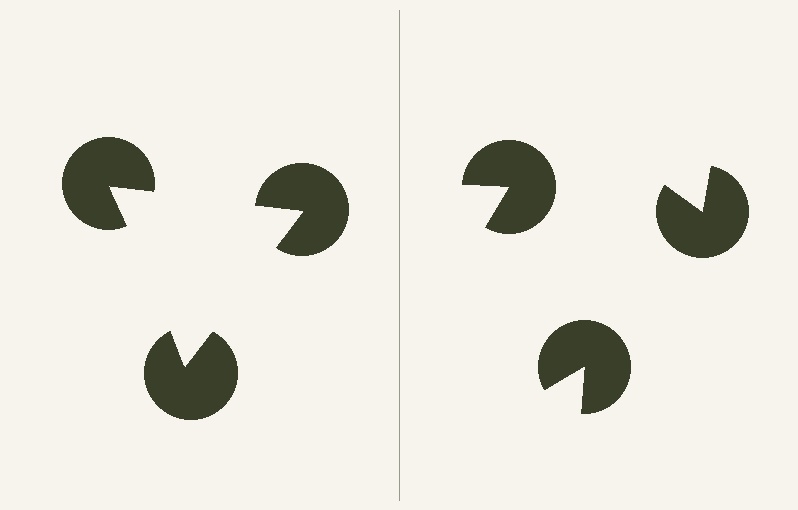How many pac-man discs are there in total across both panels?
6 — 3 on each side.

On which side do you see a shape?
An illusory triangle appears on the left side. On the right side the wedge cuts are rotated, so no coherent shape forms.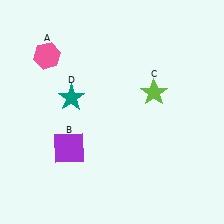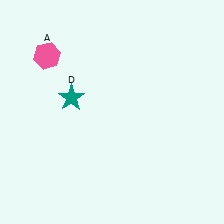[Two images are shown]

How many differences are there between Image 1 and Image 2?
There are 2 differences between the two images.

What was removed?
The lime star (C), the purple square (B) were removed in Image 2.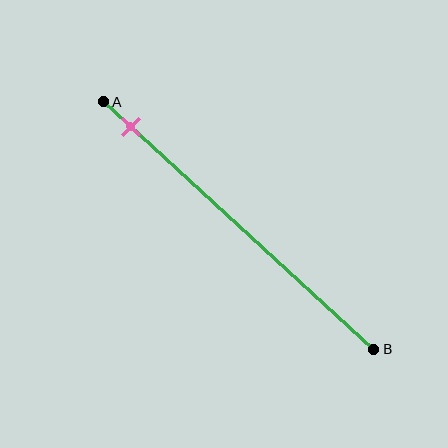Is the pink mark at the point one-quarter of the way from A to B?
No, the mark is at about 10% from A, not at the 25% one-quarter point.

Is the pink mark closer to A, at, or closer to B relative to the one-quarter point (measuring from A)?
The pink mark is closer to point A than the one-quarter point of segment AB.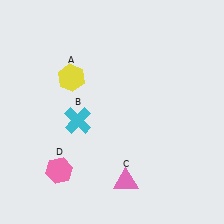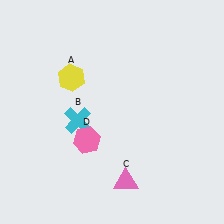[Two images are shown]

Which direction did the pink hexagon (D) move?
The pink hexagon (D) moved up.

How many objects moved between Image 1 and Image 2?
1 object moved between the two images.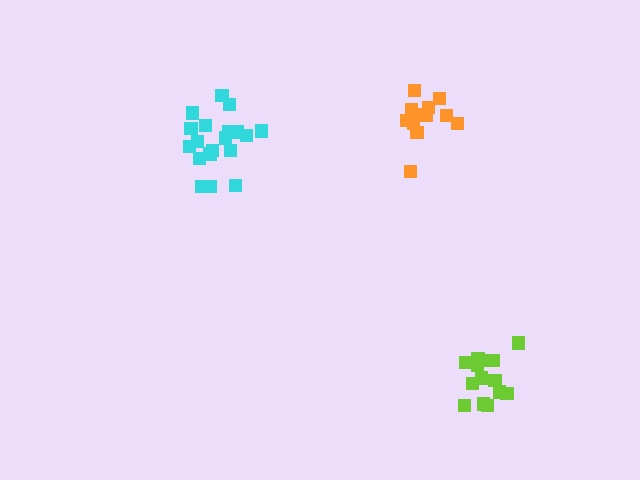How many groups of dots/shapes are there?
There are 3 groups.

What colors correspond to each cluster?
The clusters are colored: cyan, orange, lime.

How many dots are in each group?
Group 1: 19 dots, Group 2: 13 dots, Group 3: 14 dots (46 total).